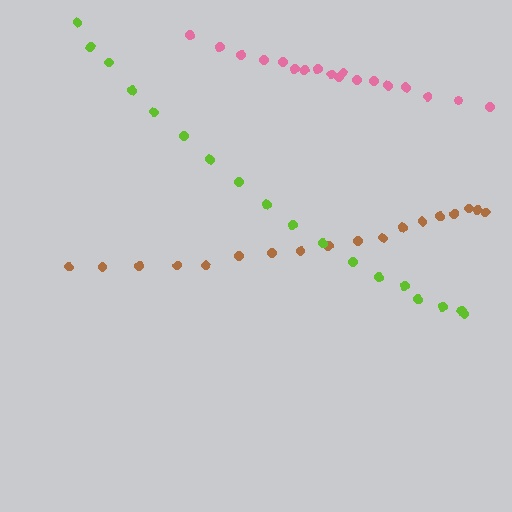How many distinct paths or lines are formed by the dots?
There are 3 distinct paths.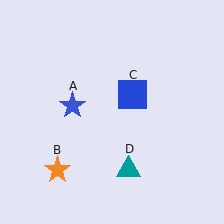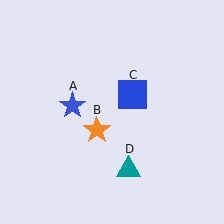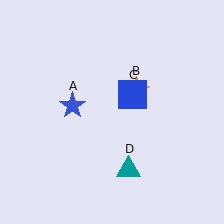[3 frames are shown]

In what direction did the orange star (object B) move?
The orange star (object B) moved up and to the right.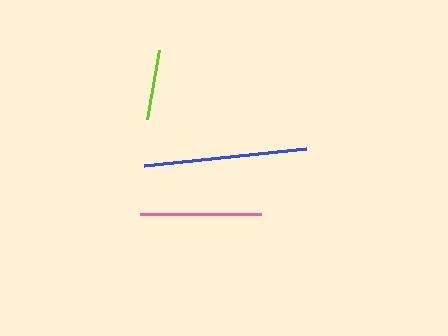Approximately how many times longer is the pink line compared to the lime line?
The pink line is approximately 1.7 times the length of the lime line.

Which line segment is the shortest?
The lime line is the shortest at approximately 69 pixels.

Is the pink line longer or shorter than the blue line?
The blue line is longer than the pink line.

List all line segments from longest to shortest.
From longest to shortest: blue, pink, lime.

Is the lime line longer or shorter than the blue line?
The blue line is longer than the lime line.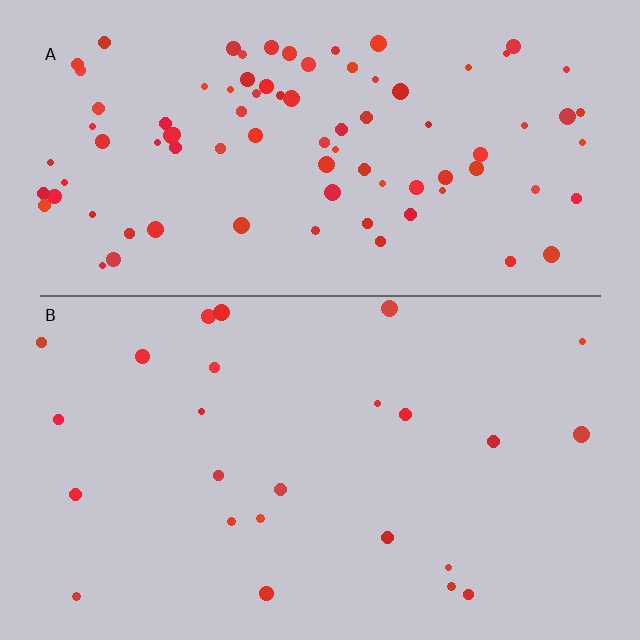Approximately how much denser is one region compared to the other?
Approximately 3.6× — region A over region B.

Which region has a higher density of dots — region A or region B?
A (the top).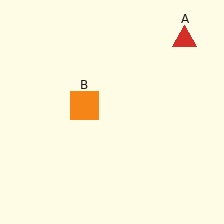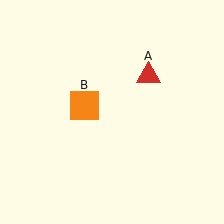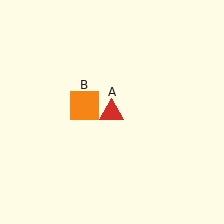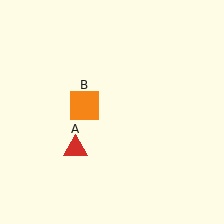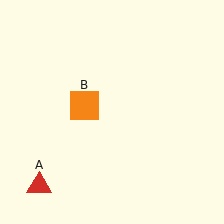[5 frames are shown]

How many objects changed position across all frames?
1 object changed position: red triangle (object A).